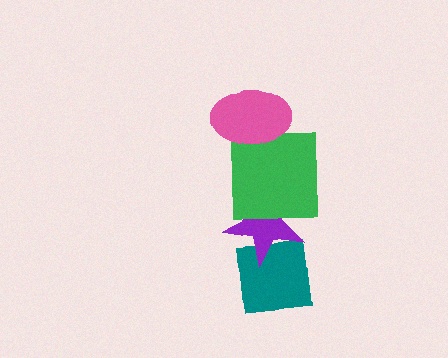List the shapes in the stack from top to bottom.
From top to bottom: the pink ellipse, the green square, the purple star, the teal square.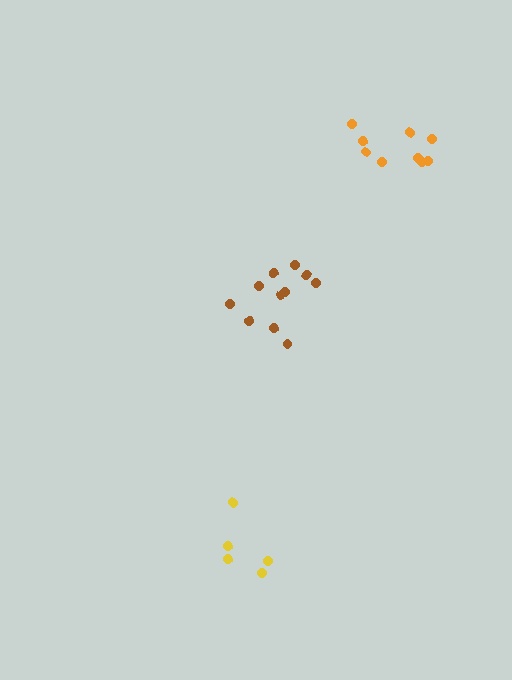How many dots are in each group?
Group 1: 5 dots, Group 2: 11 dots, Group 3: 9 dots (25 total).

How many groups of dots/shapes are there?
There are 3 groups.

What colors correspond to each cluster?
The clusters are colored: yellow, brown, orange.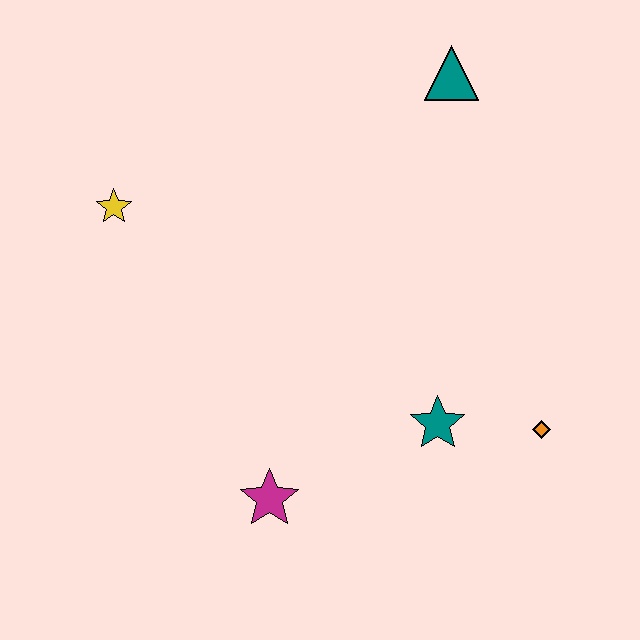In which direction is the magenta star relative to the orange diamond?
The magenta star is to the left of the orange diamond.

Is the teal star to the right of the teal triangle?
No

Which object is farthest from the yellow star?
The orange diamond is farthest from the yellow star.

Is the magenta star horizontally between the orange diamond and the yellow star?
Yes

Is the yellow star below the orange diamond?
No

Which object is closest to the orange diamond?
The teal star is closest to the orange diamond.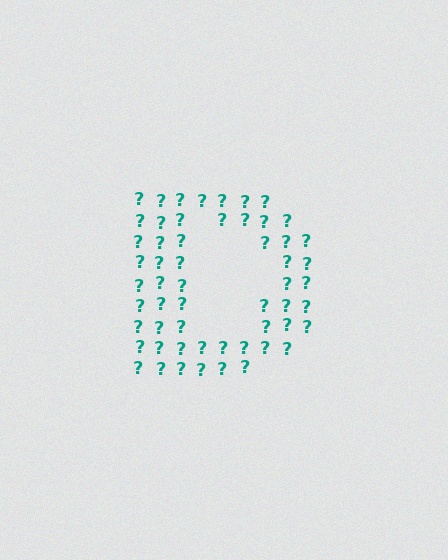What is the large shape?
The large shape is the letter D.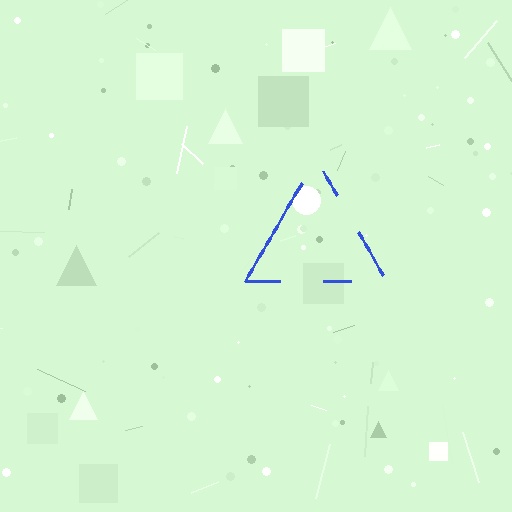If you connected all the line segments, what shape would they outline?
They would outline a triangle.